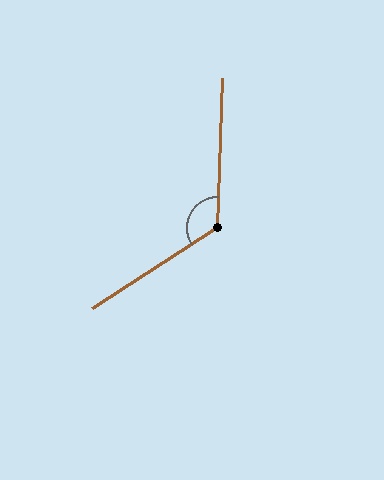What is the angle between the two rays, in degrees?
Approximately 125 degrees.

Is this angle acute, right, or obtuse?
It is obtuse.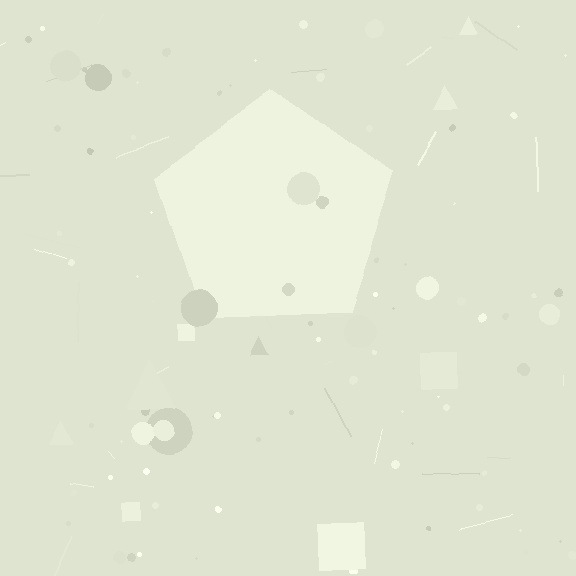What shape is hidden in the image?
A pentagon is hidden in the image.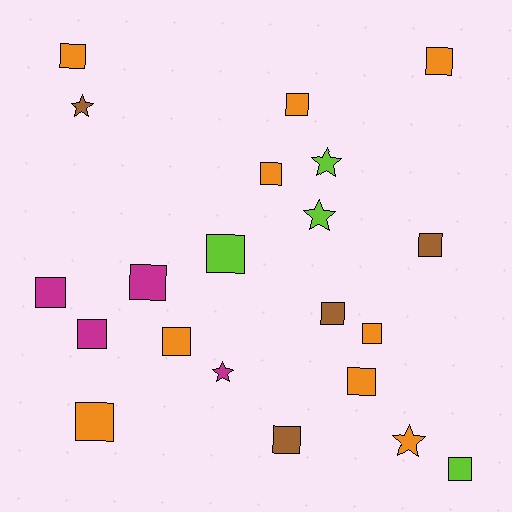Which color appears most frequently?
Orange, with 9 objects.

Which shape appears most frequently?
Square, with 16 objects.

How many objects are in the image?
There are 21 objects.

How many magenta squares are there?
There are 3 magenta squares.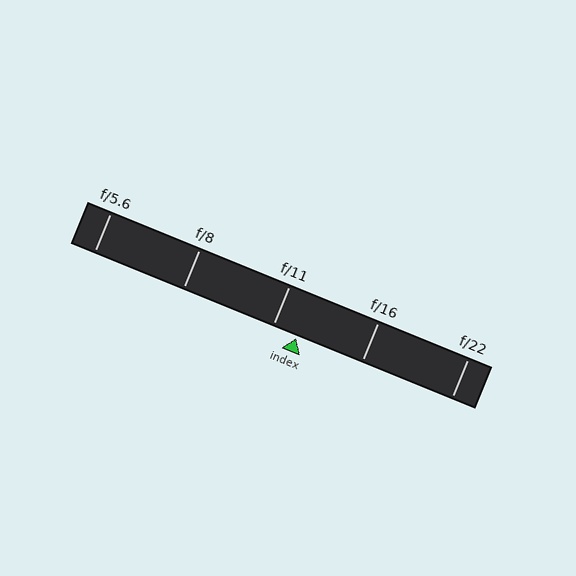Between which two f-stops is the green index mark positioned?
The index mark is between f/11 and f/16.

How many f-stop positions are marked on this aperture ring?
There are 5 f-stop positions marked.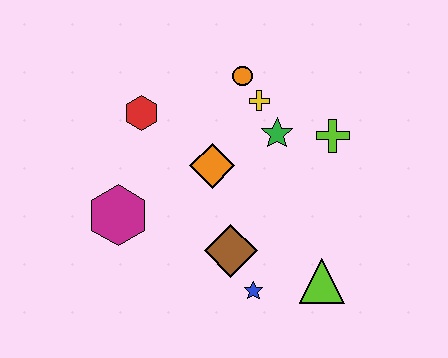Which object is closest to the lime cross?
The green star is closest to the lime cross.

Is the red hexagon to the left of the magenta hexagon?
No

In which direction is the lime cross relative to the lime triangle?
The lime cross is above the lime triangle.